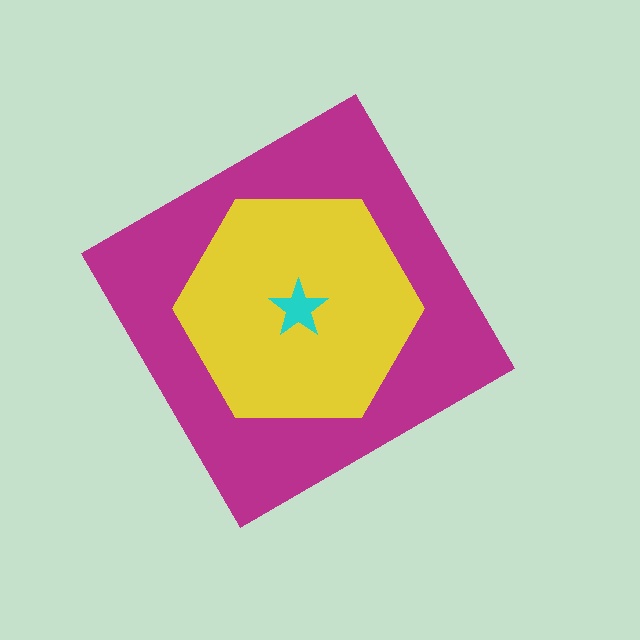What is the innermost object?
The cyan star.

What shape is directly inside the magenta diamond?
The yellow hexagon.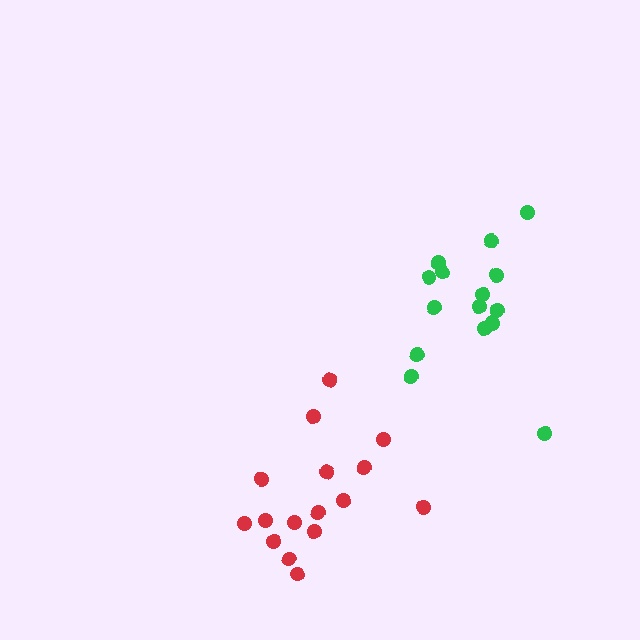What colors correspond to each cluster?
The clusters are colored: red, green.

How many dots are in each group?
Group 1: 16 dots, Group 2: 15 dots (31 total).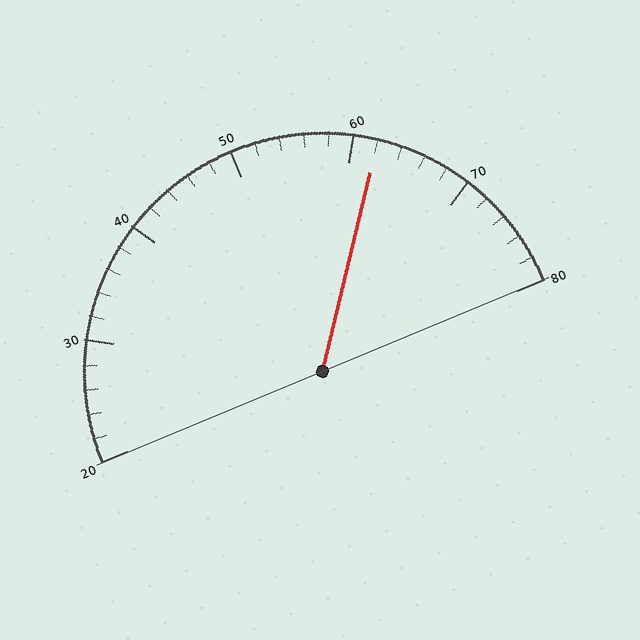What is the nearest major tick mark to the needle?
The nearest major tick mark is 60.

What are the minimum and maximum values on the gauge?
The gauge ranges from 20 to 80.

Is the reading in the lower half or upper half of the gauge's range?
The reading is in the upper half of the range (20 to 80).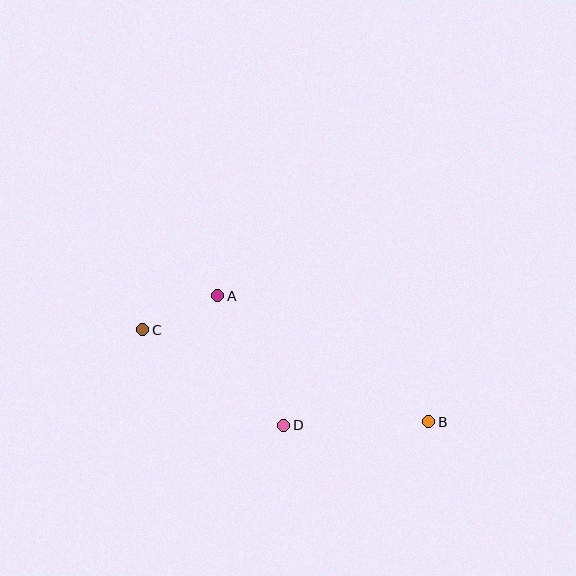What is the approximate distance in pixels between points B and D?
The distance between B and D is approximately 145 pixels.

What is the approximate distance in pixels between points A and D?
The distance between A and D is approximately 145 pixels.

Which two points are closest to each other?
Points A and C are closest to each other.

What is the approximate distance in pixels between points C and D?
The distance between C and D is approximately 171 pixels.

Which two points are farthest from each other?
Points B and C are farthest from each other.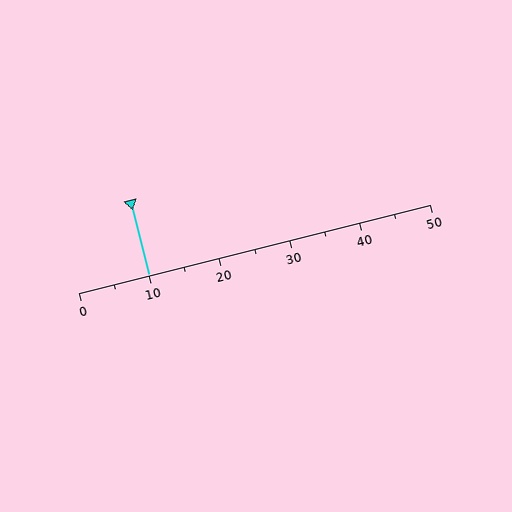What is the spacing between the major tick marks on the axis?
The major ticks are spaced 10 apart.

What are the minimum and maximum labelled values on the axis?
The axis runs from 0 to 50.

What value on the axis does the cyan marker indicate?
The marker indicates approximately 10.